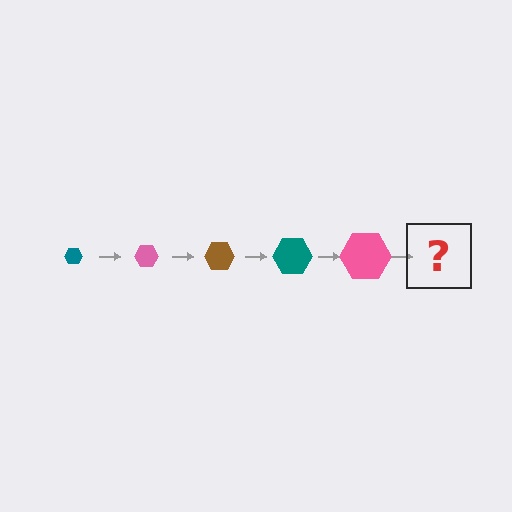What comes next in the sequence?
The next element should be a brown hexagon, larger than the previous one.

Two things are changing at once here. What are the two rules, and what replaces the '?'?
The two rules are that the hexagon grows larger each step and the color cycles through teal, pink, and brown. The '?' should be a brown hexagon, larger than the previous one.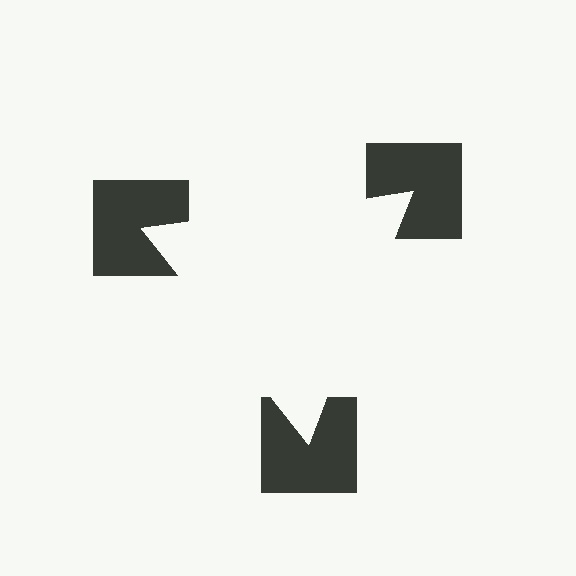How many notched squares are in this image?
There are 3 — one at each vertex of the illusory triangle.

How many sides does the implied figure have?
3 sides.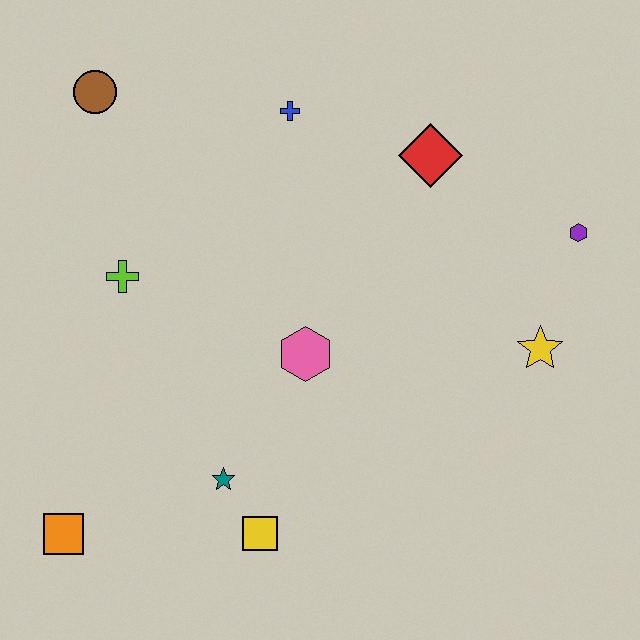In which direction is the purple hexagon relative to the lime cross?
The purple hexagon is to the right of the lime cross.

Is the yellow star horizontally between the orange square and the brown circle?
No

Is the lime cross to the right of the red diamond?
No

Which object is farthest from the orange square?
The purple hexagon is farthest from the orange square.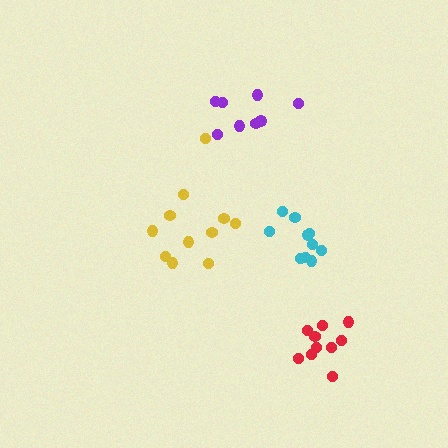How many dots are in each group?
Group 1: 8 dots, Group 2: 11 dots, Group 3: 10 dots, Group 4: 10 dots (39 total).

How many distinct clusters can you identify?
There are 4 distinct clusters.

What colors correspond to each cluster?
The clusters are colored: purple, yellow, red, cyan.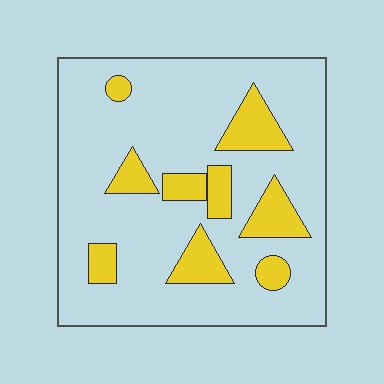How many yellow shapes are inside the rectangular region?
9.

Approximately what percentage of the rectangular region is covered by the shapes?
Approximately 20%.